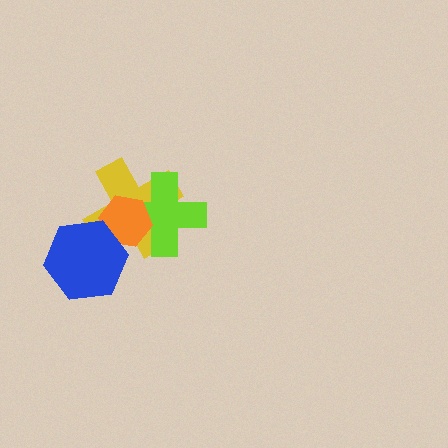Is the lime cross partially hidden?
Yes, it is partially covered by another shape.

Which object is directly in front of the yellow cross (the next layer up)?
The lime cross is directly in front of the yellow cross.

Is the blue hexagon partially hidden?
No, no other shape covers it.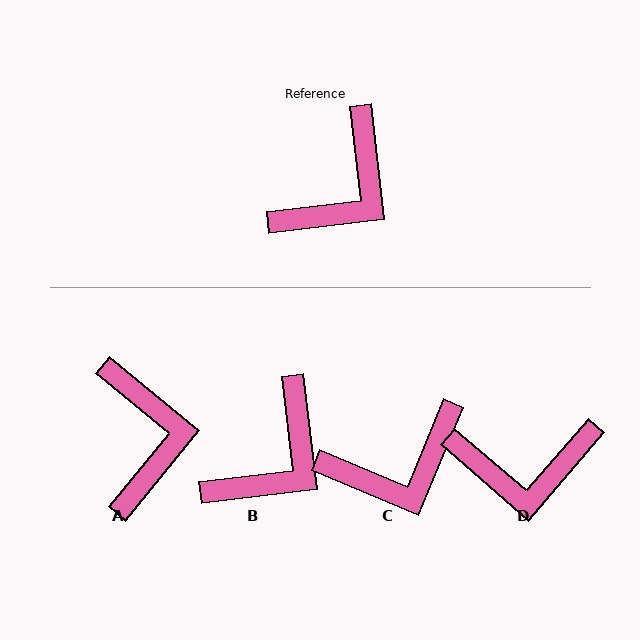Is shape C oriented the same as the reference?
No, it is off by about 29 degrees.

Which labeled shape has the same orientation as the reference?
B.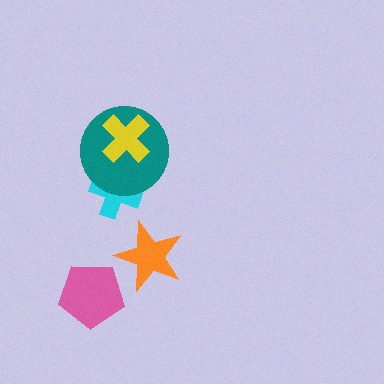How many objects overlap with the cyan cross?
1 object overlaps with the cyan cross.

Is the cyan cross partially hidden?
Yes, it is partially covered by another shape.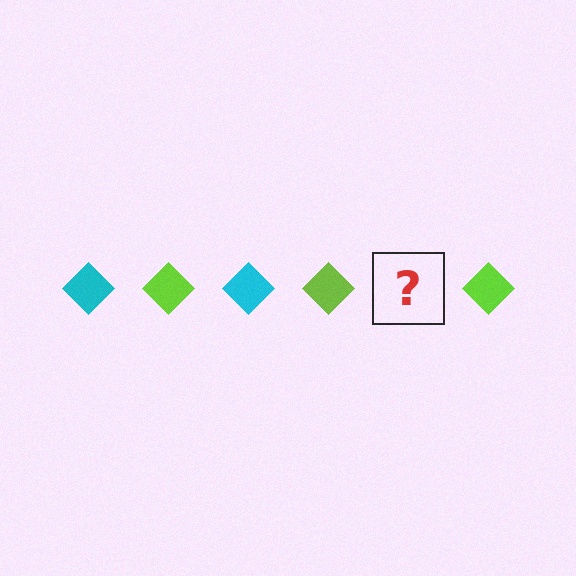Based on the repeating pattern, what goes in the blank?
The blank should be a cyan diamond.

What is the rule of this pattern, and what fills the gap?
The rule is that the pattern cycles through cyan, lime diamonds. The gap should be filled with a cyan diamond.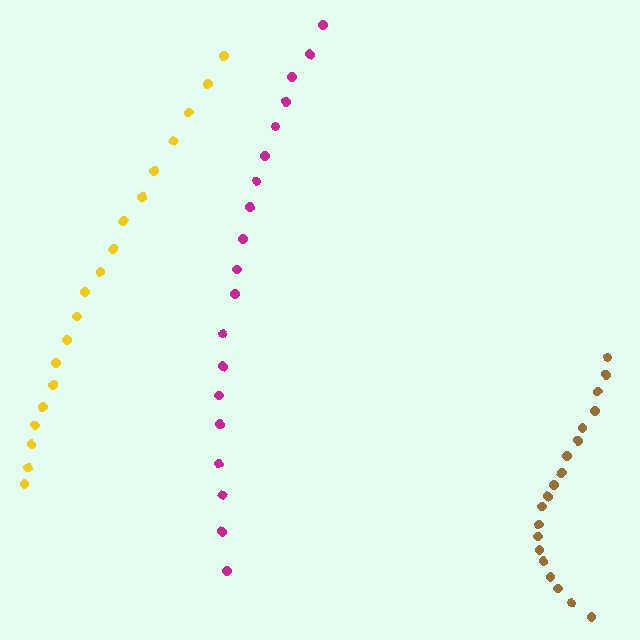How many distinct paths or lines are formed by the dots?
There are 3 distinct paths.